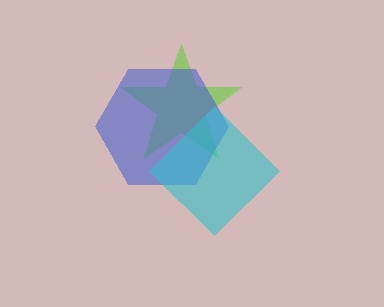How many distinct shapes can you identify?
There are 3 distinct shapes: a lime star, a blue hexagon, a cyan diamond.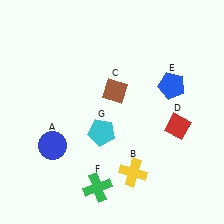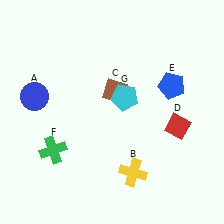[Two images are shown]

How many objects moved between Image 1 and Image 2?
3 objects moved between the two images.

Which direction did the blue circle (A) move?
The blue circle (A) moved up.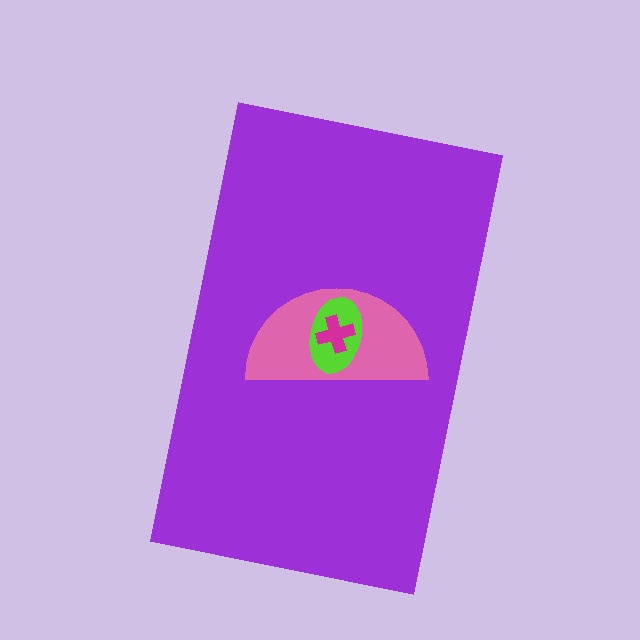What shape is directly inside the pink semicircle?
The lime ellipse.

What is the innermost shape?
The magenta cross.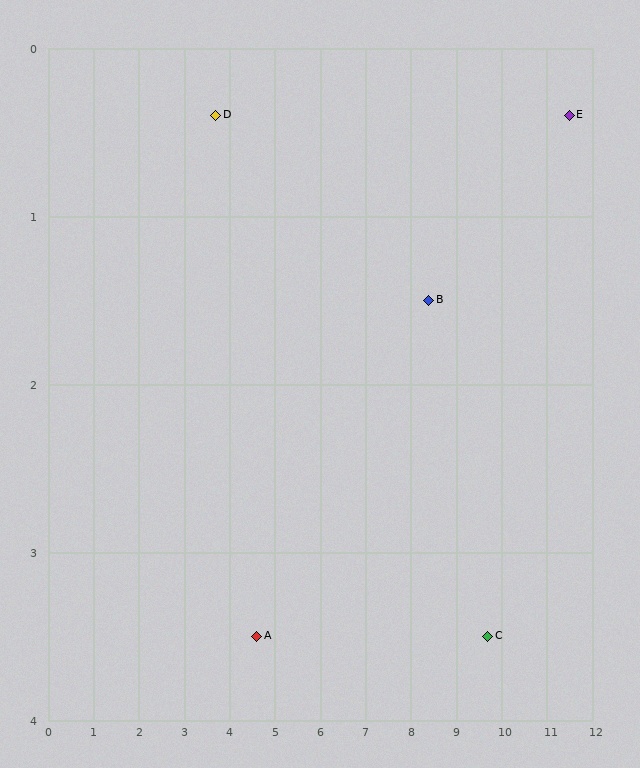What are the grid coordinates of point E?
Point E is at approximately (11.5, 0.4).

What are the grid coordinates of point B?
Point B is at approximately (8.4, 1.5).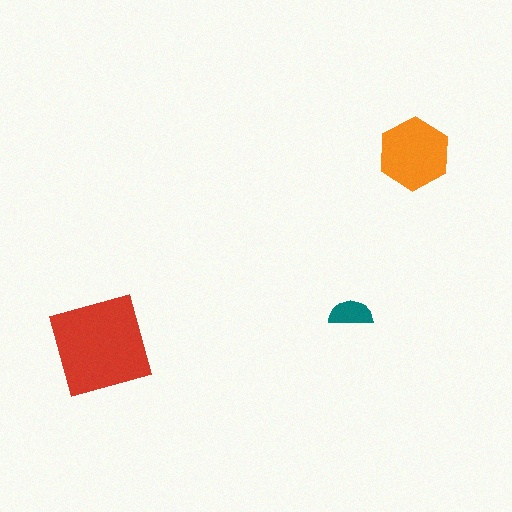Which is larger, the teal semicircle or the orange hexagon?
The orange hexagon.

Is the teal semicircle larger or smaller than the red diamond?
Smaller.